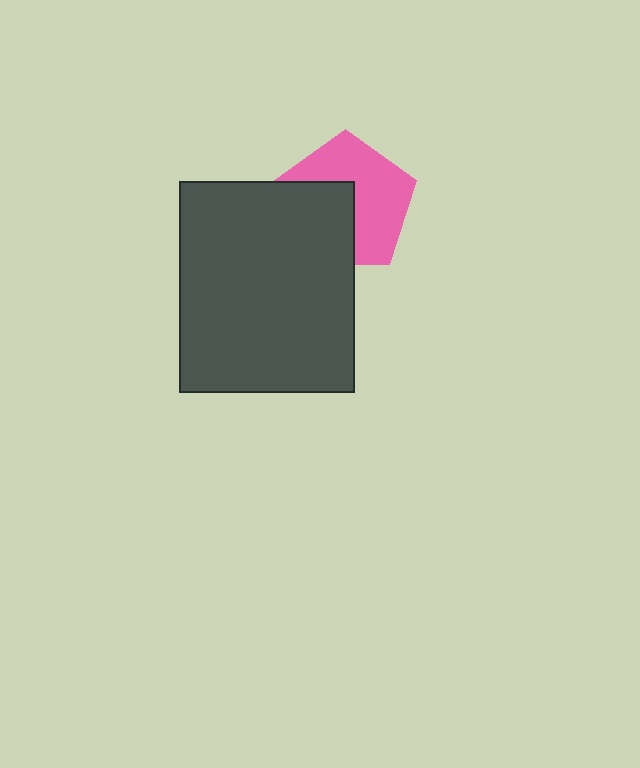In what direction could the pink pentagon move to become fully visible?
The pink pentagon could move toward the upper-right. That would shift it out from behind the dark gray rectangle entirely.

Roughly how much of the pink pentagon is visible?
About half of it is visible (roughly 58%).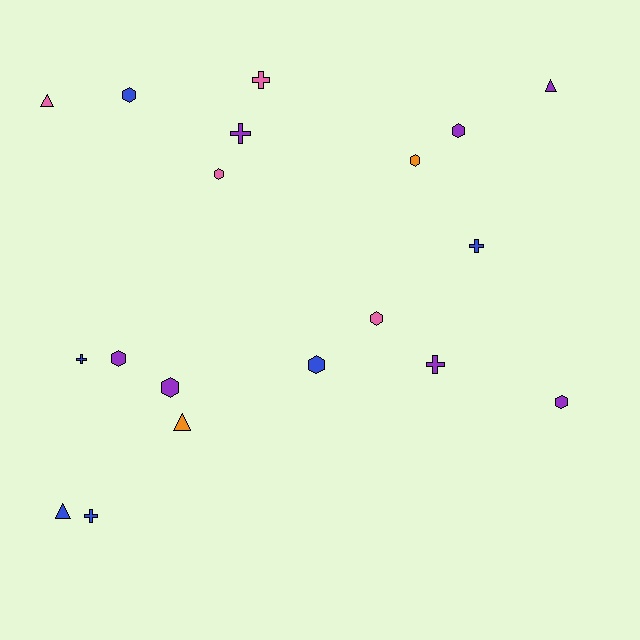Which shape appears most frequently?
Hexagon, with 9 objects.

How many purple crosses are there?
There are 2 purple crosses.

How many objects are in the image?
There are 19 objects.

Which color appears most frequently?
Purple, with 7 objects.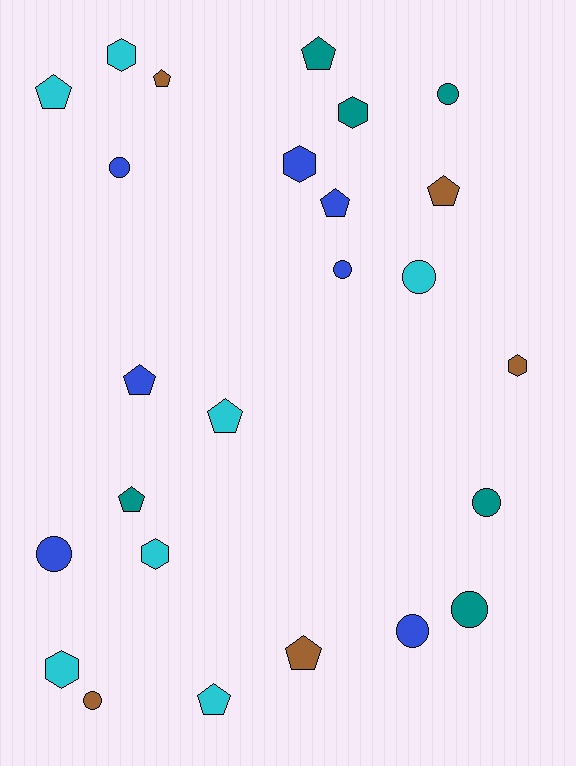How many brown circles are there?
There is 1 brown circle.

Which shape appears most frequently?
Pentagon, with 10 objects.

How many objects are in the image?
There are 25 objects.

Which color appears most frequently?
Cyan, with 7 objects.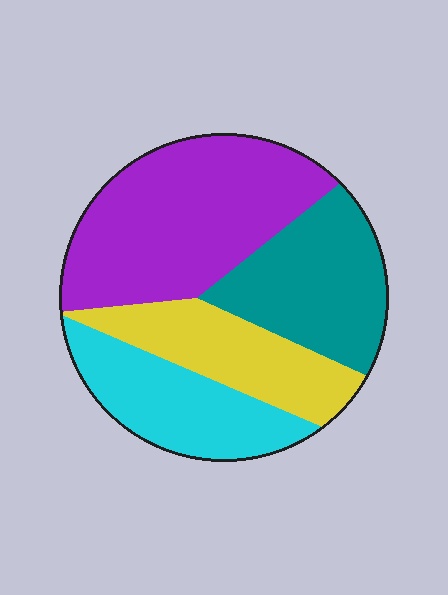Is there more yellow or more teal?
Teal.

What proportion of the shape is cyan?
Cyan covers about 20% of the shape.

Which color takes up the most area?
Purple, at roughly 35%.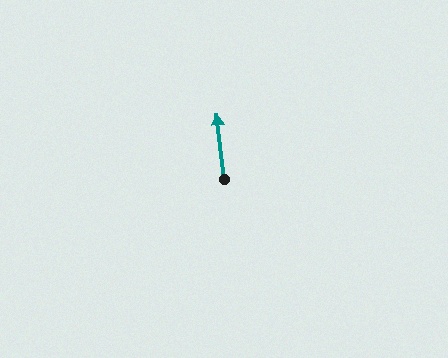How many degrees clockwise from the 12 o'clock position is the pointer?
Approximately 354 degrees.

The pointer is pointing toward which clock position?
Roughly 12 o'clock.